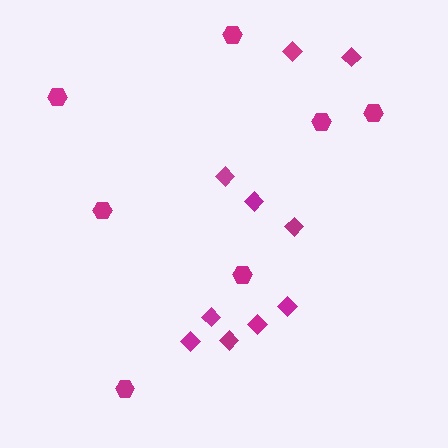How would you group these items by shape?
There are 2 groups: one group of diamonds (10) and one group of hexagons (7).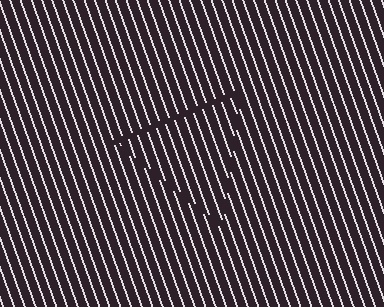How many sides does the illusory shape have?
3 sides — the line-ends trace a triangle.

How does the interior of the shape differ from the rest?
The interior of the shape contains the same grating, shifted by half a period — the contour is defined by the phase discontinuity where line-ends from the inner and outer gratings abut.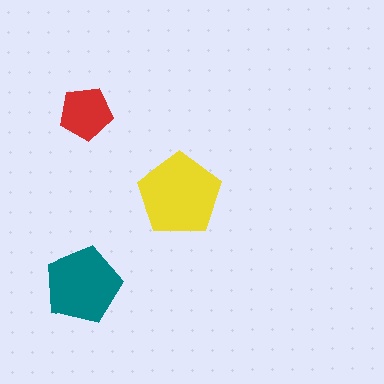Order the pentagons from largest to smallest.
the yellow one, the teal one, the red one.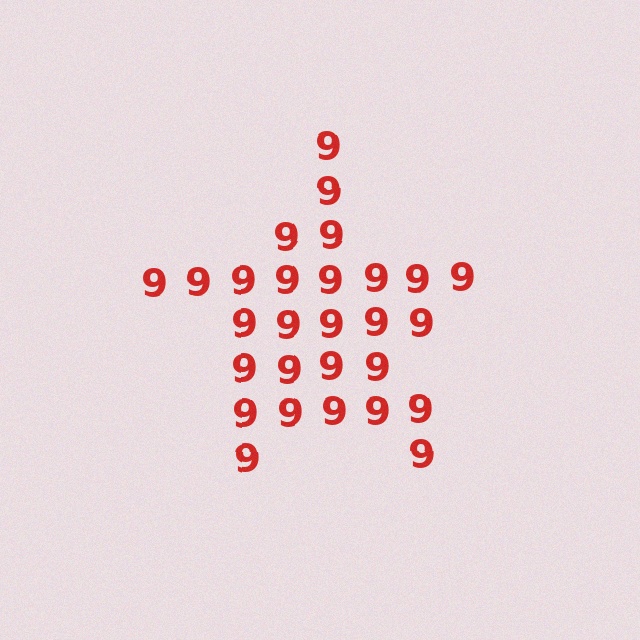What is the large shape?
The large shape is a star.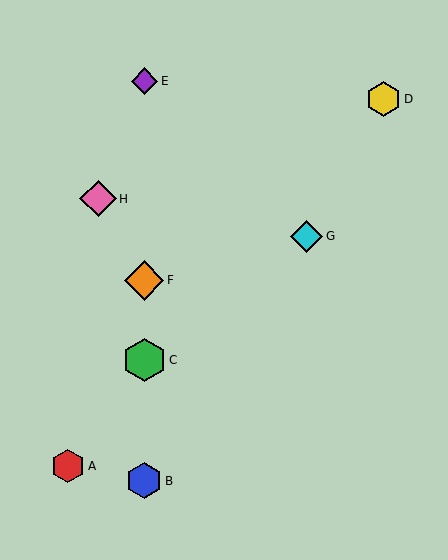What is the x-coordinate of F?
Object F is at x≈144.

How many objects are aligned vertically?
4 objects (B, C, E, F) are aligned vertically.